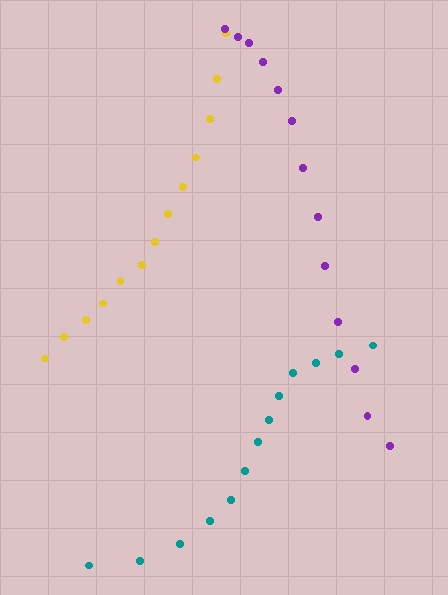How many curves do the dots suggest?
There are 3 distinct paths.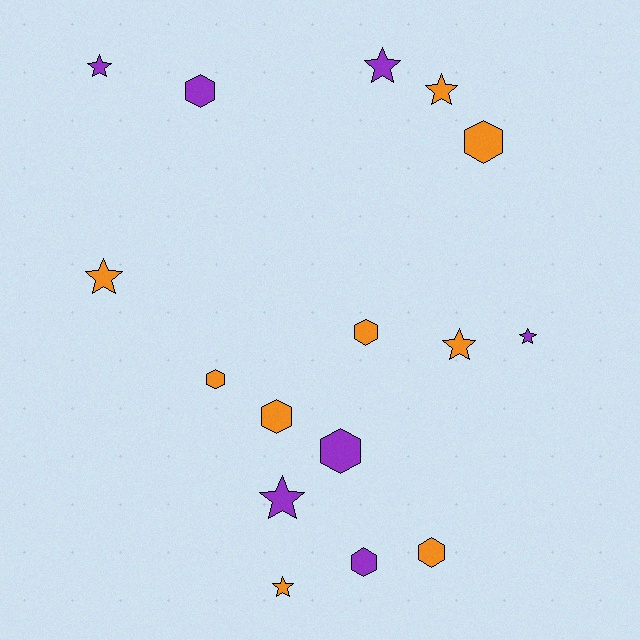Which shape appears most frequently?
Star, with 8 objects.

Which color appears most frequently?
Orange, with 9 objects.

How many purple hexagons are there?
There are 3 purple hexagons.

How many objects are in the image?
There are 16 objects.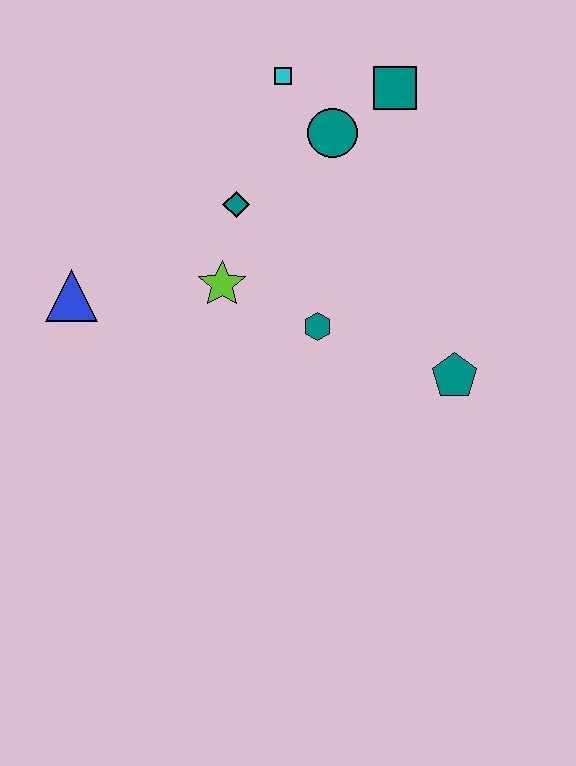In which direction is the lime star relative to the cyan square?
The lime star is below the cyan square.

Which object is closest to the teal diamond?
The lime star is closest to the teal diamond.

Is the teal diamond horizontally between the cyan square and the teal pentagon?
No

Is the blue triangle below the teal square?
Yes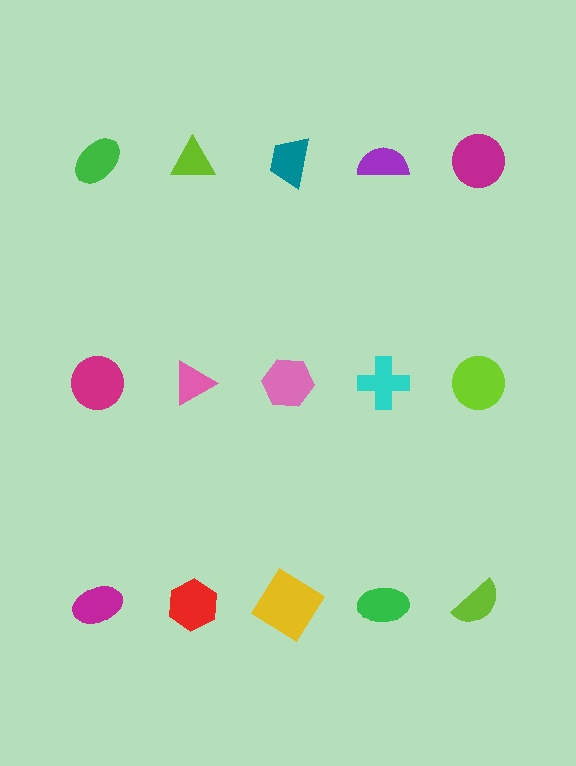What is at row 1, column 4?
A purple semicircle.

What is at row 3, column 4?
A green ellipse.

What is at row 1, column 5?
A magenta circle.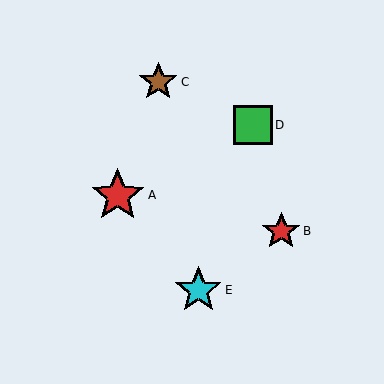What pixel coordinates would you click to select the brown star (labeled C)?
Click at (158, 82) to select the brown star C.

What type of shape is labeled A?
Shape A is a red star.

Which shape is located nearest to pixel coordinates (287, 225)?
The red star (labeled B) at (281, 231) is nearest to that location.